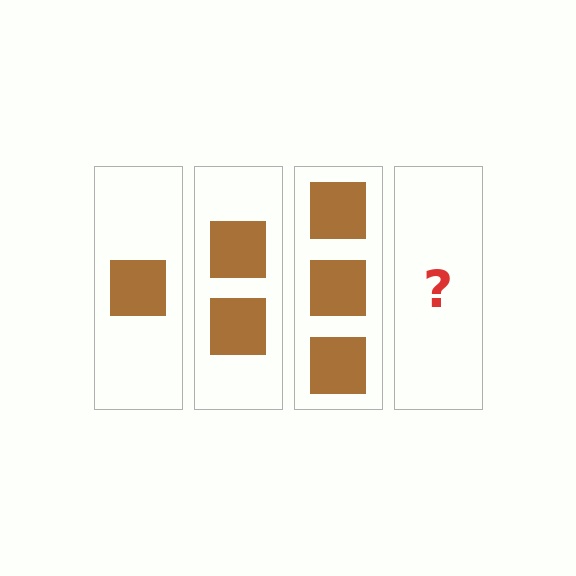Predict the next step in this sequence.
The next step is 4 squares.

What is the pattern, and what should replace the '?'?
The pattern is that each step adds one more square. The '?' should be 4 squares.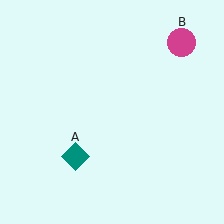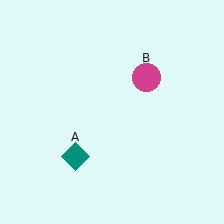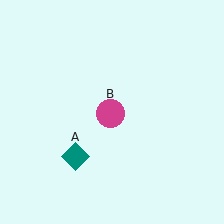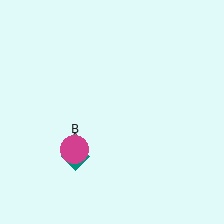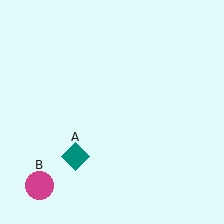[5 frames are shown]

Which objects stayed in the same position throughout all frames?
Teal diamond (object A) remained stationary.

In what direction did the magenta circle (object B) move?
The magenta circle (object B) moved down and to the left.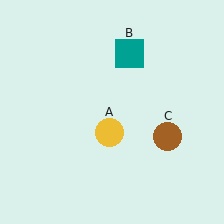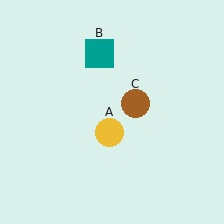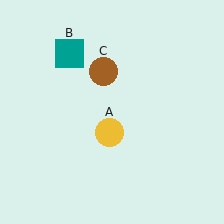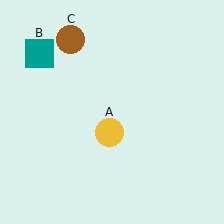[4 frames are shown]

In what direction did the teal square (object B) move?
The teal square (object B) moved left.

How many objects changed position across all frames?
2 objects changed position: teal square (object B), brown circle (object C).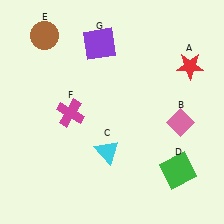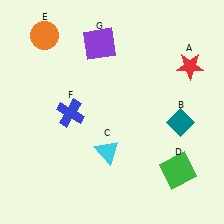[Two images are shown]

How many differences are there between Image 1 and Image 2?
There are 3 differences between the two images.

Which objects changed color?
B changed from pink to teal. E changed from brown to orange. F changed from magenta to blue.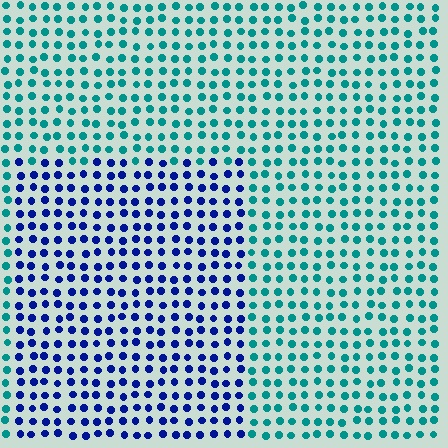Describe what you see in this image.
The image is filled with small teal elements in a uniform arrangement. A rectangle-shaped region is visible where the elements are tinted to a slightly different hue, forming a subtle color boundary.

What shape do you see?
I see a rectangle.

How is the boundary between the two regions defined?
The boundary is defined purely by a slight shift in hue (about 56 degrees). Spacing, size, and orientation are identical on both sides.